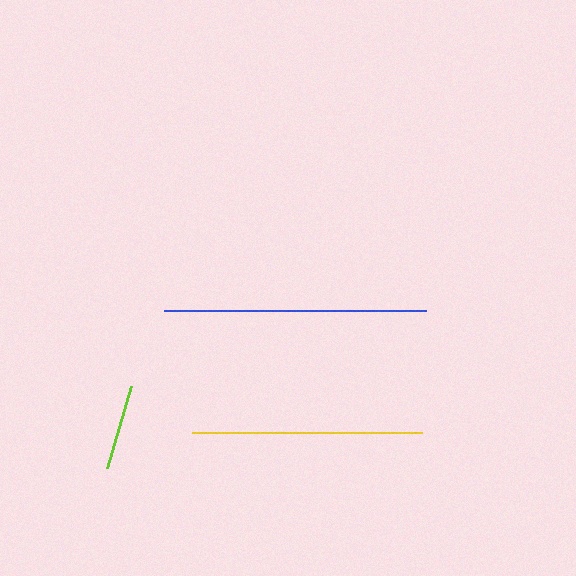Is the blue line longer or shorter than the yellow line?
The blue line is longer than the yellow line.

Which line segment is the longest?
The blue line is the longest at approximately 262 pixels.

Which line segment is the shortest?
The lime line is the shortest at approximately 85 pixels.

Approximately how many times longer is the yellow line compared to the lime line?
The yellow line is approximately 2.7 times the length of the lime line.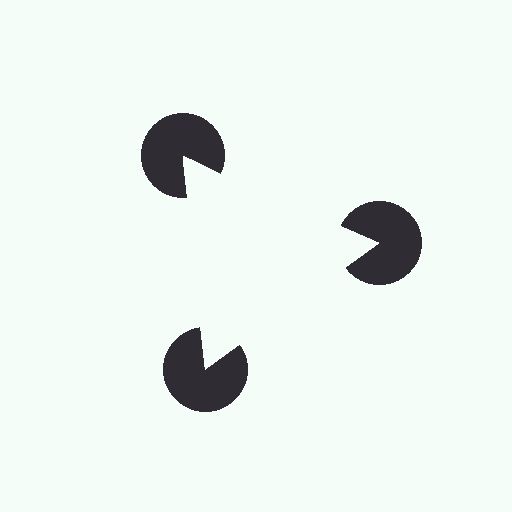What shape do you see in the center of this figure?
An illusory triangle — its edges are inferred from the aligned wedge cuts in the pac-man discs, not physically drawn.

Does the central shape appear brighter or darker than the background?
It typically appears slightly brighter than the background, even though no actual brightness change is drawn.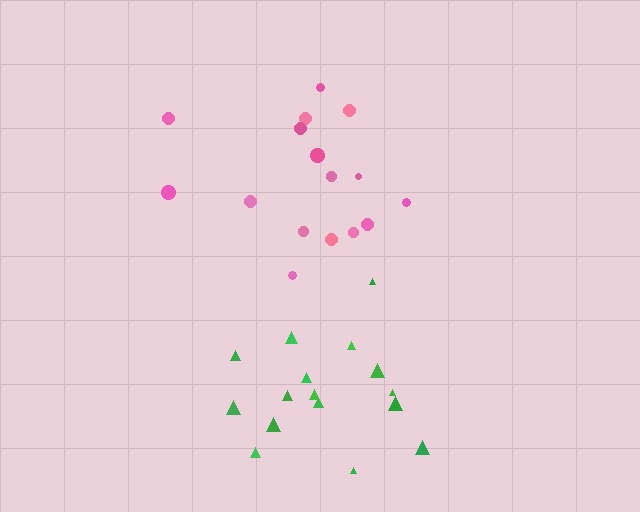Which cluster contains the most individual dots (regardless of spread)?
Pink (16).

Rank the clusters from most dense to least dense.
green, pink.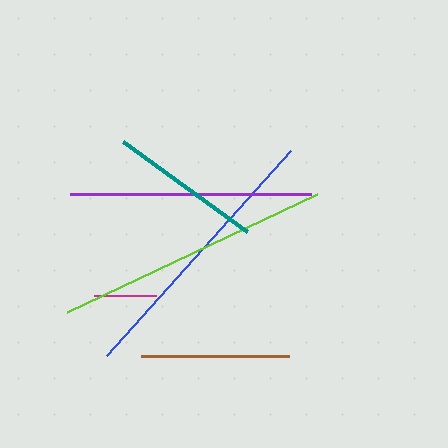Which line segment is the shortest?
The magenta line is the shortest at approximately 62 pixels.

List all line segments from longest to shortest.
From longest to shortest: lime, blue, purple, teal, brown, magenta.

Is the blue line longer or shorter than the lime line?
The lime line is longer than the blue line.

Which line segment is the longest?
The lime line is the longest at approximately 277 pixels.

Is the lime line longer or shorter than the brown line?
The lime line is longer than the brown line.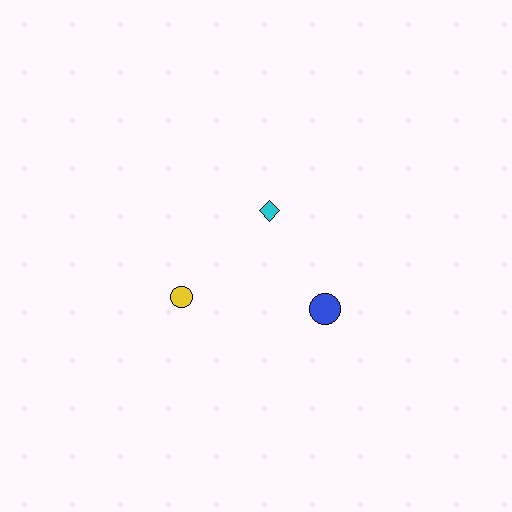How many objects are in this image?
There are 3 objects.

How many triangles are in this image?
There are no triangles.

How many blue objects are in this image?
There is 1 blue object.